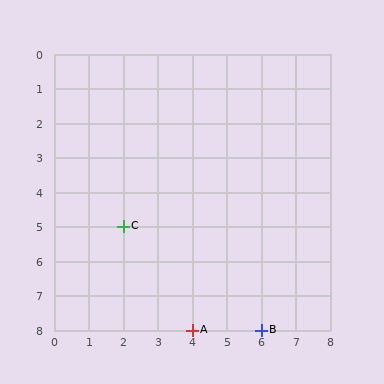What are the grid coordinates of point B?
Point B is at grid coordinates (6, 8).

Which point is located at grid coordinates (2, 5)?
Point C is at (2, 5).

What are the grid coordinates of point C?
Point C is at grid coordinates (2, 5).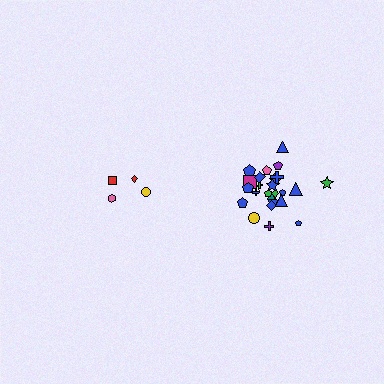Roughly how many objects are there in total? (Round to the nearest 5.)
Roughly 30 objects in total.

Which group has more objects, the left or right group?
The right group.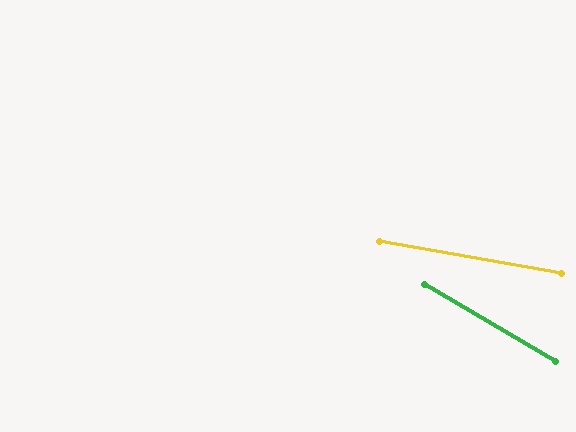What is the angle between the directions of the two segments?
Approximately 20 degrees.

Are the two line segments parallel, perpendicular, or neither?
Neither parallel nor perpendicular — they differ by about 20°.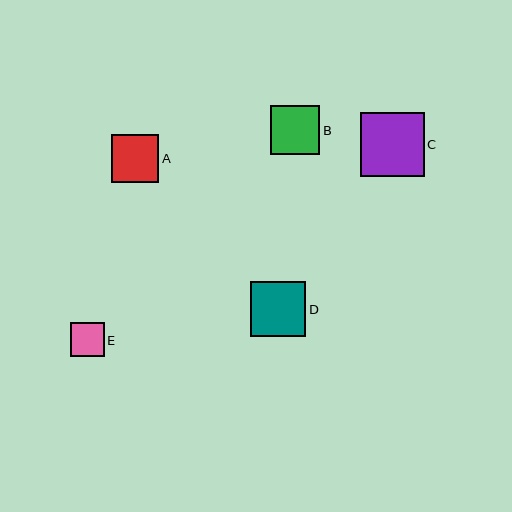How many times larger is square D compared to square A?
Square D is approximately 1.2 times the size of square A.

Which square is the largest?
Square C is the largest with a size of approximately 64 pixels.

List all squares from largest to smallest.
From largest to smallest: C, D, B, A, E.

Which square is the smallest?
Square E is the smallest with a size of approximately 34 pixels.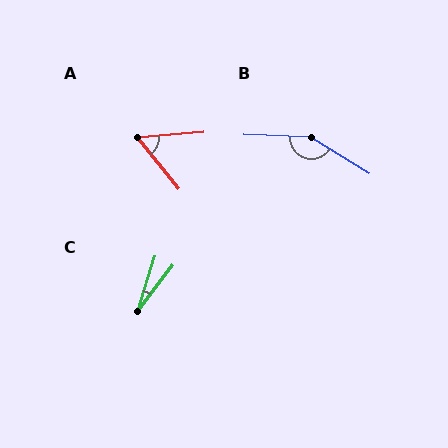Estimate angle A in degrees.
Approximately 56 degrees.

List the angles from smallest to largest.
C (19°), A (56°), B (150°).